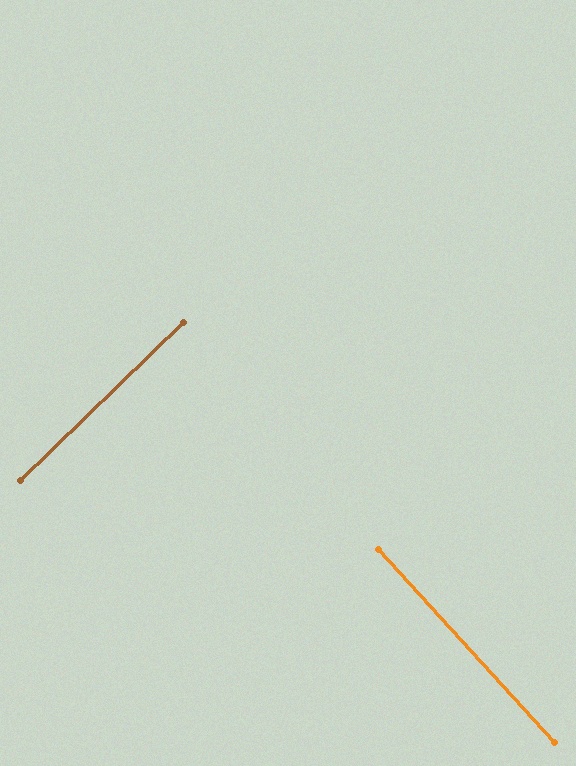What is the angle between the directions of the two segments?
Approximately 88 degrees.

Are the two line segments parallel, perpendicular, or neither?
Perpendicular — they meet at approximately 88°.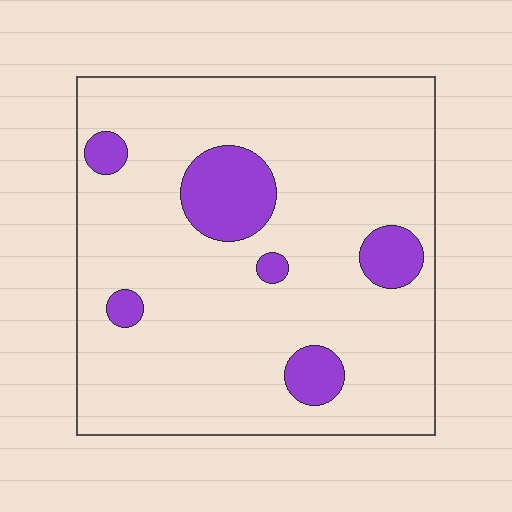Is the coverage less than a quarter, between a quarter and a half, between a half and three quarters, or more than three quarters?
Less than a quarter.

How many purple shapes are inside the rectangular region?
6.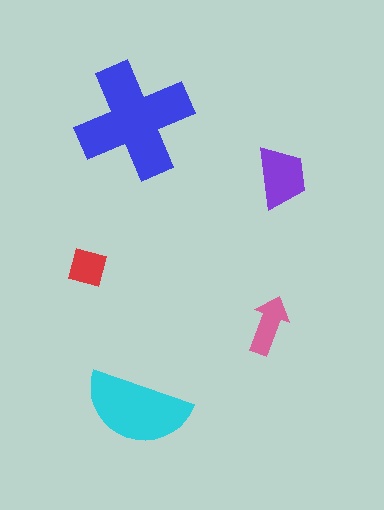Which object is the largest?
The blue cross.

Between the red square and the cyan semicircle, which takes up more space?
The cyan semicircle.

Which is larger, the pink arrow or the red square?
The pink arrow.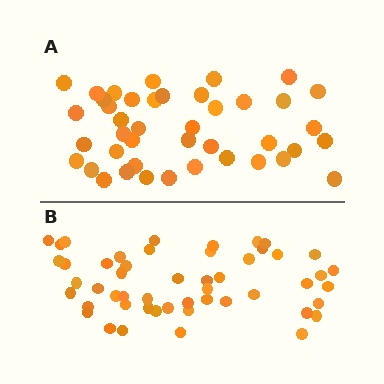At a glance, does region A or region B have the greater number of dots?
Region B (the bottom region) has more dots.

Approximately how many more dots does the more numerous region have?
Region B has roughly 8 or so more dots than region A.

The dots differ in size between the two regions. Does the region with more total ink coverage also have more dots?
No. Region A has more total ink coverage because its dots are larger, but region B actually contains more individual dots. Total area can be misleading — the number of items is what matters here.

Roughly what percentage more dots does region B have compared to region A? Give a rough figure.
About 20% more.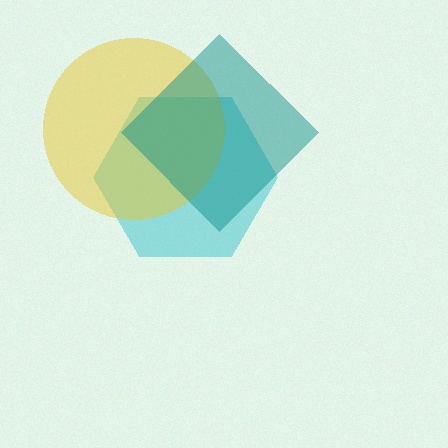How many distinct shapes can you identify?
There are 3 distinct shapes: a cyan hexagon, a yellow circle, a teal diamond.